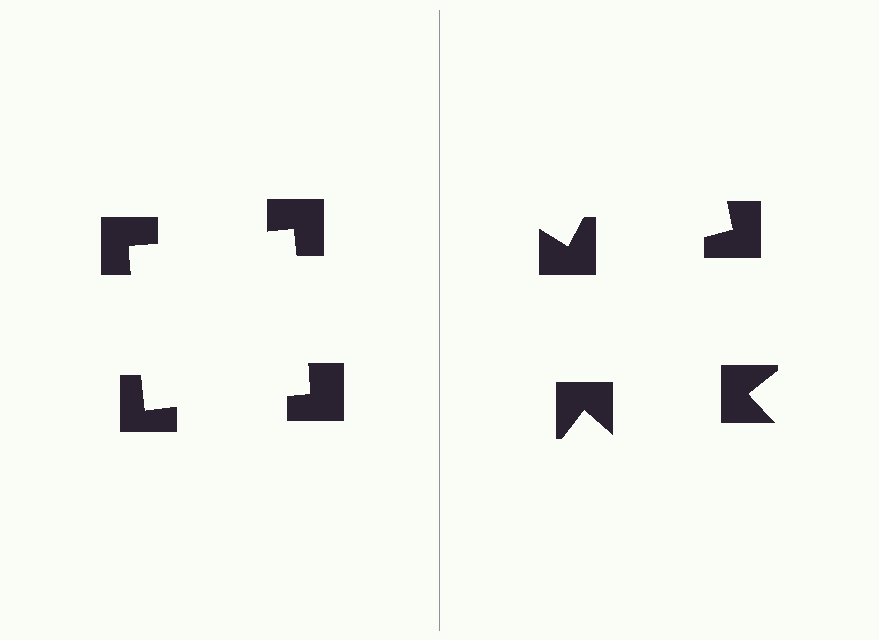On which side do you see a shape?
An illusory square appears on the left side. On the right side the wedge cuts are rotated, so no coherent shape forms.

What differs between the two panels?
The notched squares are positioned identically on both sides; only the wedge orientations differ. On the left they align to a square; on the right they are misaligned.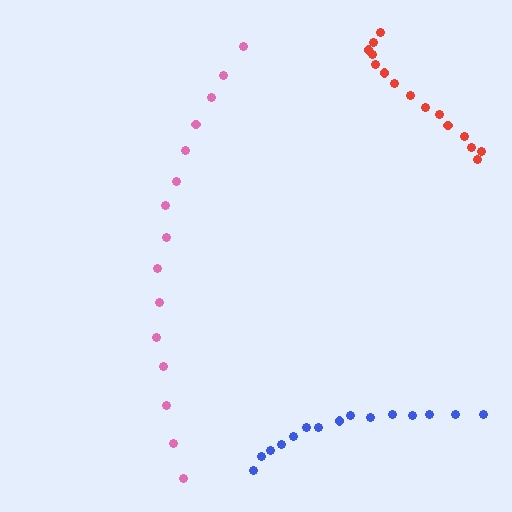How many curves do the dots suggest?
There are 3 distinct paths.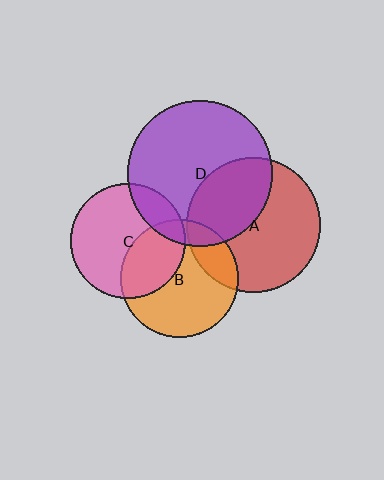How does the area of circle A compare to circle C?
Approximately 1.4 times.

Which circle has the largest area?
Circle D (purple).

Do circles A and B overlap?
Yes.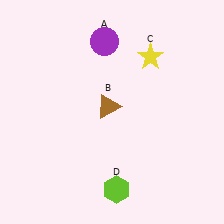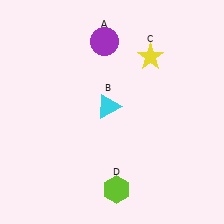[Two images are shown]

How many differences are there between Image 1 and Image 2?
There is 1 difference between the two images.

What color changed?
The triangle (B) changed from brown in Image 1 to cyan in Image 2.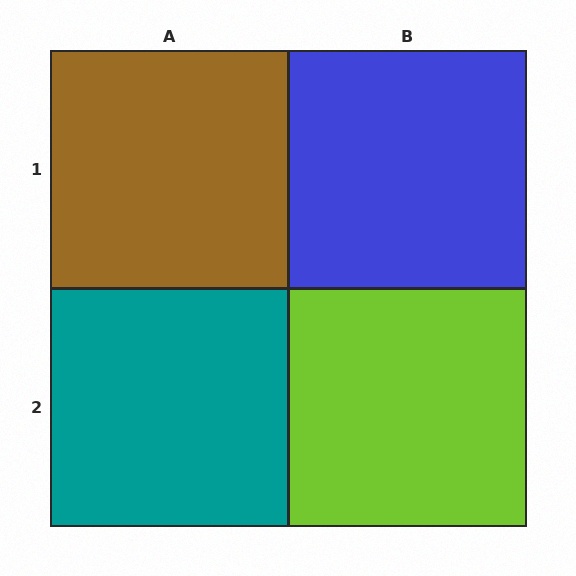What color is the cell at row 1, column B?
Blue.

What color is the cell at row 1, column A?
Brown.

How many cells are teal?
1 cell is teal.